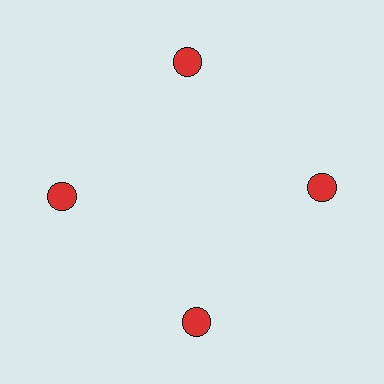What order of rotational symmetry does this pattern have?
This pattern has 4-fold rotational symmetry.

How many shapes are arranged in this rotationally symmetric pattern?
There are 4 shapes, arranged in 4 groups of 1.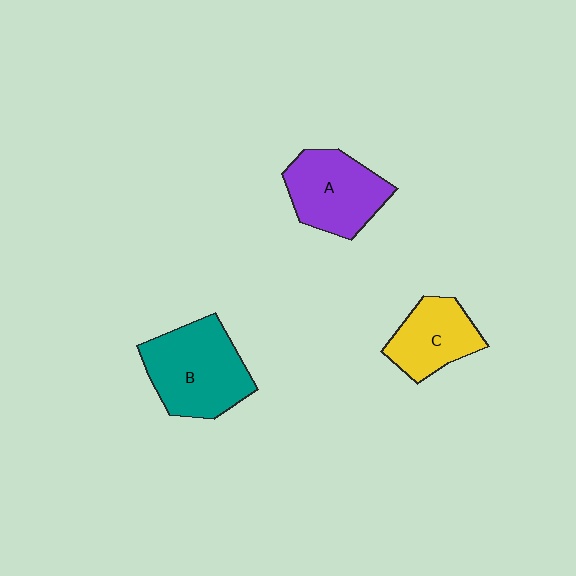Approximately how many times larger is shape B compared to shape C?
Approximately 1.5 times.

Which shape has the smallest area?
Shape C (yellow).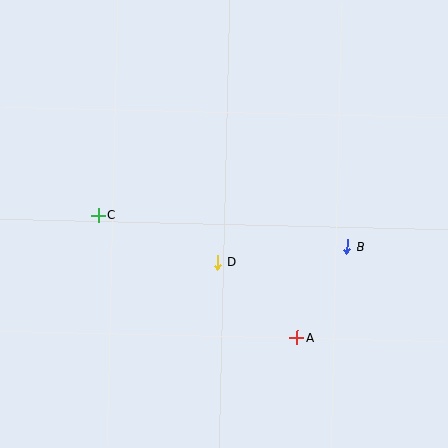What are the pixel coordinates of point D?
Point D is at (218, 262).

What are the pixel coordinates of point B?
Point B is at (347, 247).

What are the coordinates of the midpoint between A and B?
The midpoint between A and B is at (322, 292).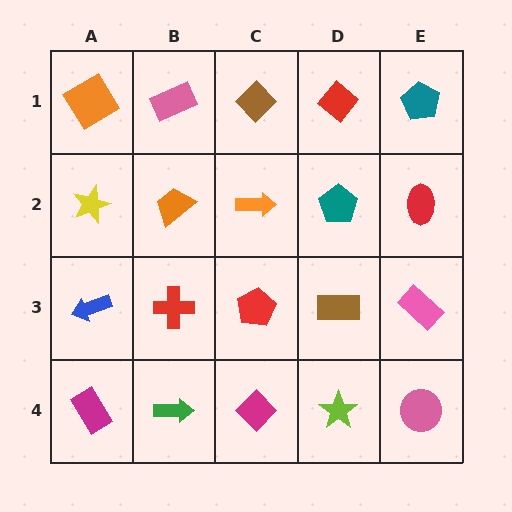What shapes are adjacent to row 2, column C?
A brown diamond (row 1, column C), a red pentagon (row 3, column C), an orange trapezoid (row 2, column B), a teal pentagon (row 2, column D).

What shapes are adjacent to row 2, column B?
A pink rectangle (row 1, column B), a red cross (row 3, column B), a yellow star (row 2, column A), an orange arrow (row 2, column C).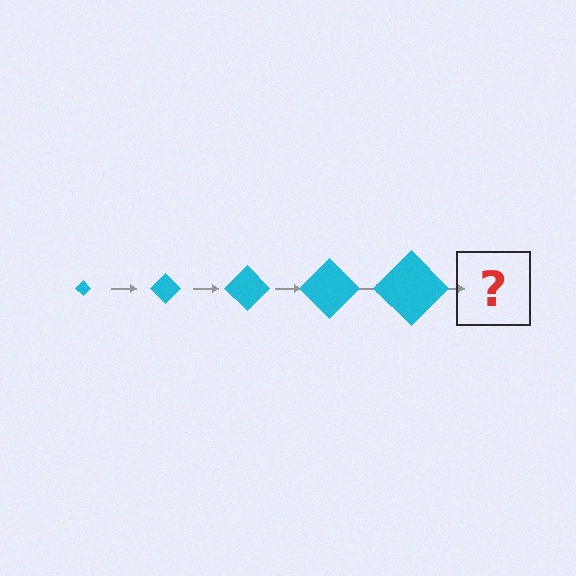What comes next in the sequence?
The next element should be a cyan diamond, larger than the previous one.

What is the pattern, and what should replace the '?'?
The pattern is that the diamond gets progressively larger each step. The '?' should be a cyan diamond, larger than the previous one.